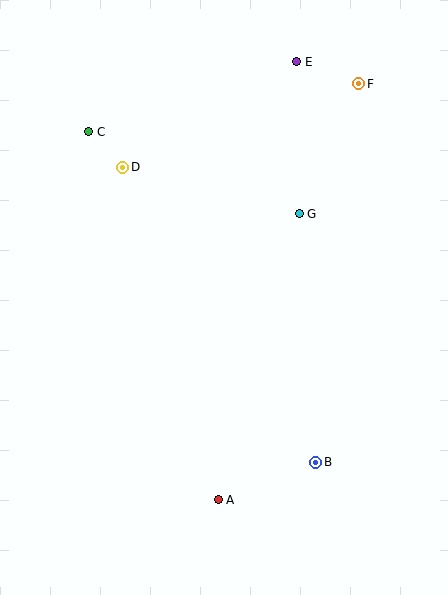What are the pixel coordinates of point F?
Point F is at (359, 84).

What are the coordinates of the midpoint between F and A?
The midpoint between F and A is at (288, 292).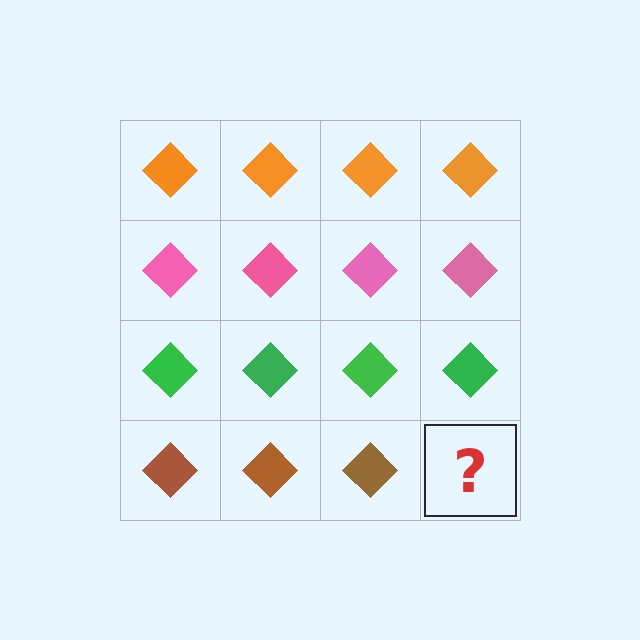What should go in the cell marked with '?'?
The missing cell should contain a brown diamond.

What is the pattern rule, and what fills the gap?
The rule is that each row has a consistent color. The gap should be filled with a brown diamond.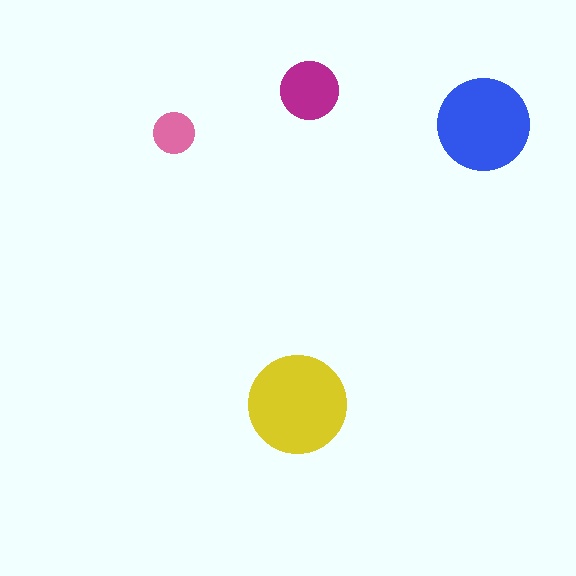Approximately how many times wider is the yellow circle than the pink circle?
About 2.5 times wider.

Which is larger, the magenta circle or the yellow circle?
The yellow one.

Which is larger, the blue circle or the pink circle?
The blue one.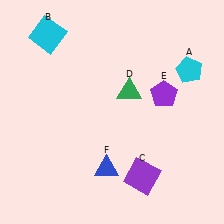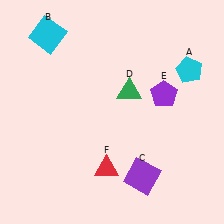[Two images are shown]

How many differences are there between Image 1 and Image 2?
There is 1 difference between the two images.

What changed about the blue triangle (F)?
In Image 1, F is blue. In Image 2, it changed to red.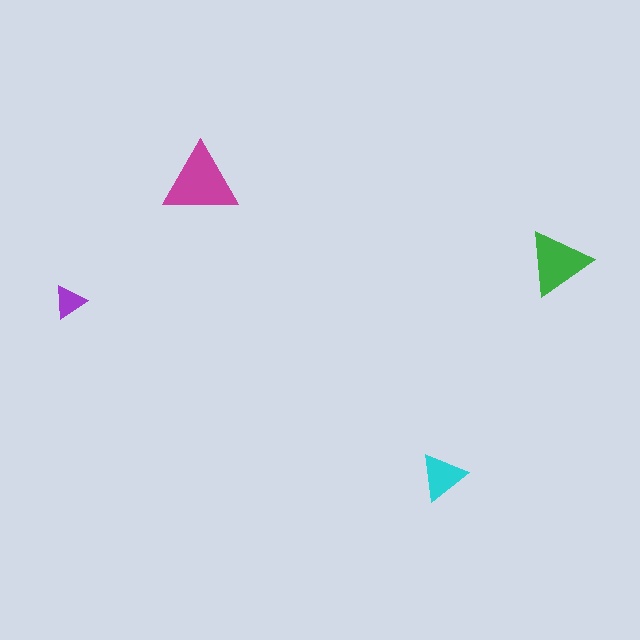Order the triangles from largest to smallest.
the magenta one, the green one, the cyan one, the purple one.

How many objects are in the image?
There are 4 objects in the image.